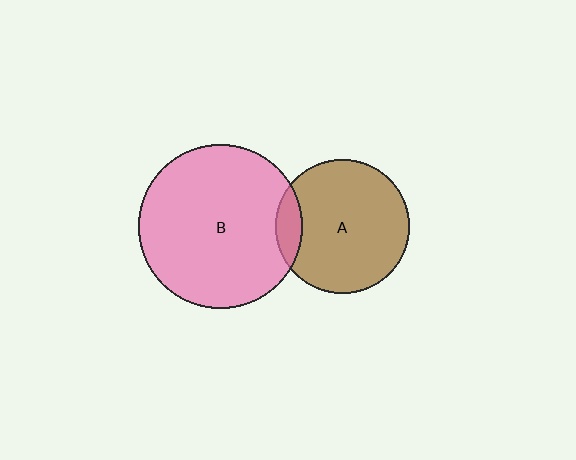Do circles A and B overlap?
Yes.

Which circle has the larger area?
Circle B (pink).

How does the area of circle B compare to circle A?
Approximately 1.5 times.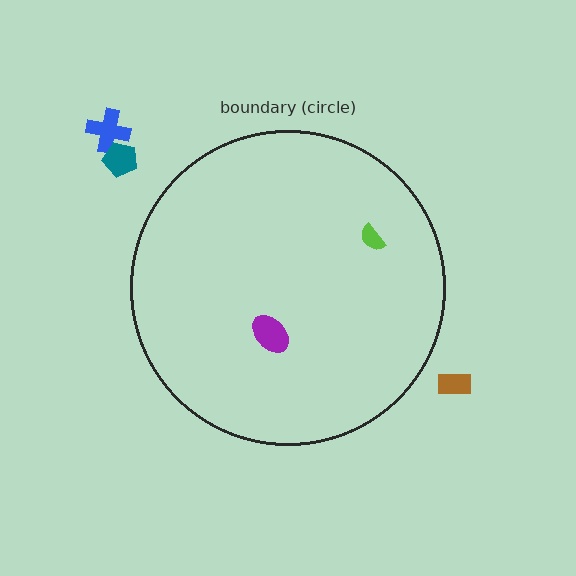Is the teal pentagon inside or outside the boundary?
Outside.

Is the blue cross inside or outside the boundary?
Outside.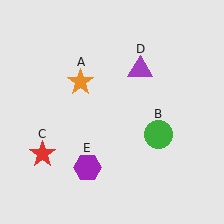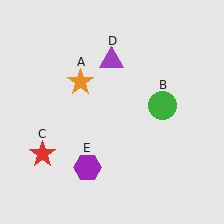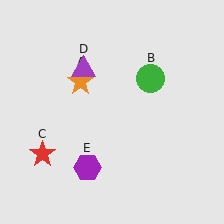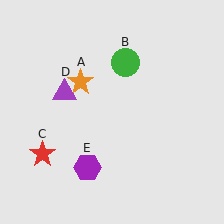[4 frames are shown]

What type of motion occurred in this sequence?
The green circle (object B), purple triangle (object D) rotated counterclockwise around the center of the scene.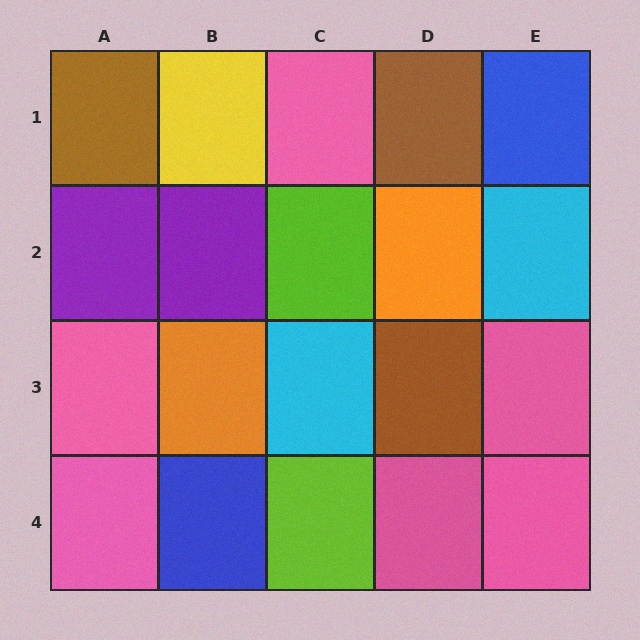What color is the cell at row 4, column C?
Lime.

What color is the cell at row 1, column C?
Pink.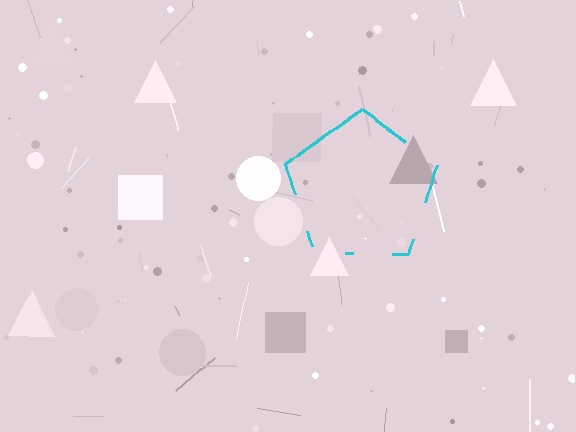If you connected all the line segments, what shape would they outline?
They would outline a pentagon.